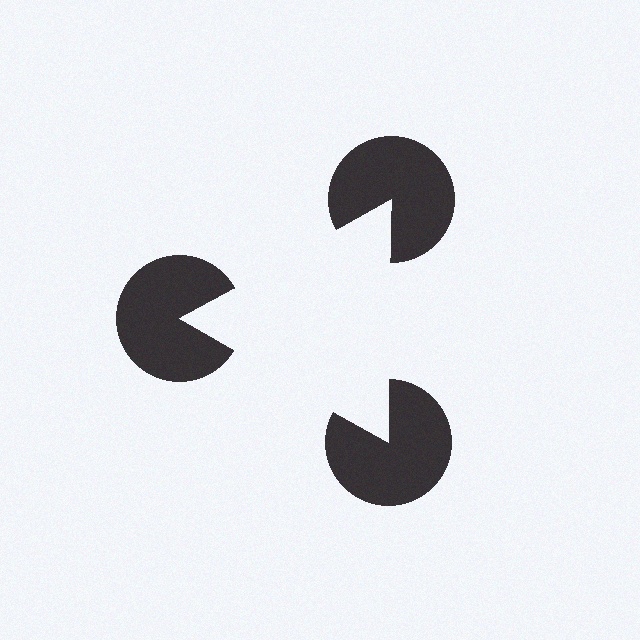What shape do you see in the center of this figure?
An illusory triangle — its edges are inferred from the aligned wedge cuts in the pac-man discs, not physically drawn.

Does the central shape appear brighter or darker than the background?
It typically appears slightly brighter than the background, even though no actual brightness change is drawn.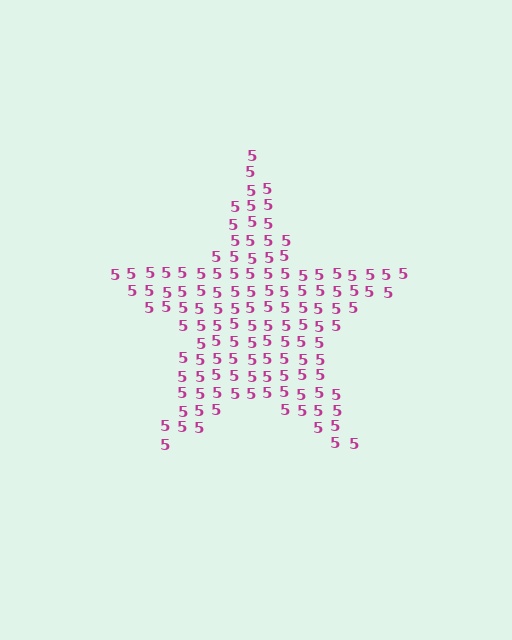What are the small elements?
The small elements are digit 5's.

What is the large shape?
The large shape is a star.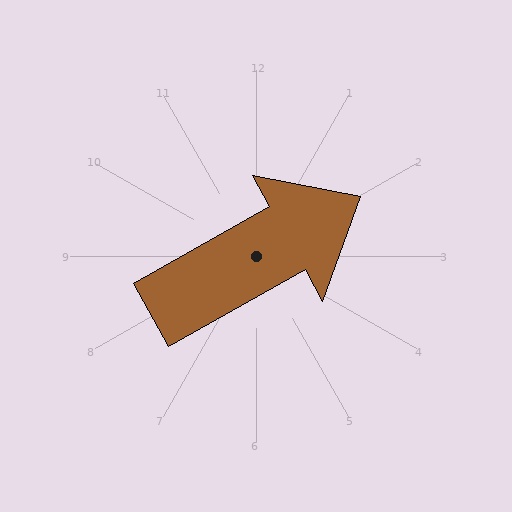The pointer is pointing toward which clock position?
Roughly 2 o'clock.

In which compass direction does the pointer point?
Northeast.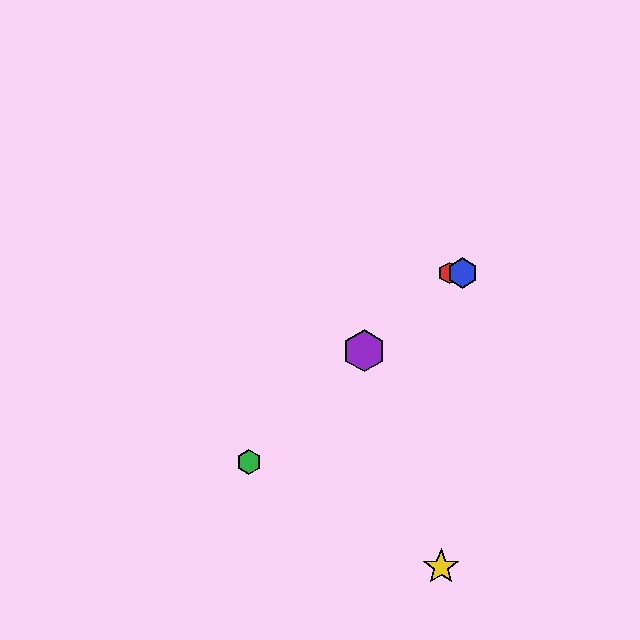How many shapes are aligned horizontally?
2 shapes (the red hexagon, the blue hexagon) are aligned horizontally.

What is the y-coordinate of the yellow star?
The yellow star is at y≈567.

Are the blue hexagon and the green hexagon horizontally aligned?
No, the blue hexagon is at y≈273 and the green hexagon is at y≈462.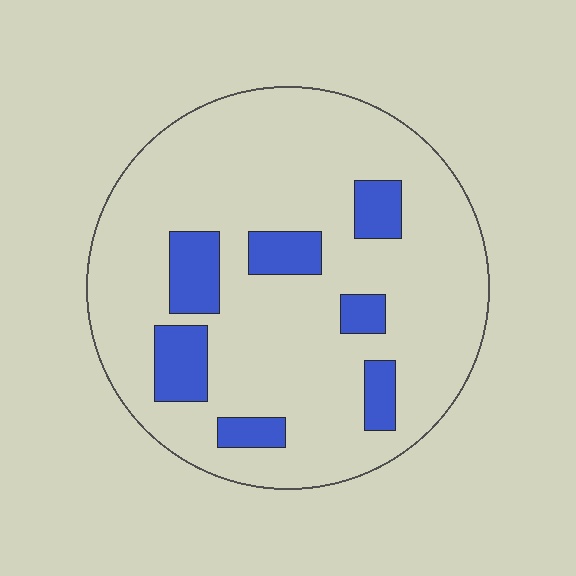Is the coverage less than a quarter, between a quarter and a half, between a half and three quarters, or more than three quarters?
Less than a quarter.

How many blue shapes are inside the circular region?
7.